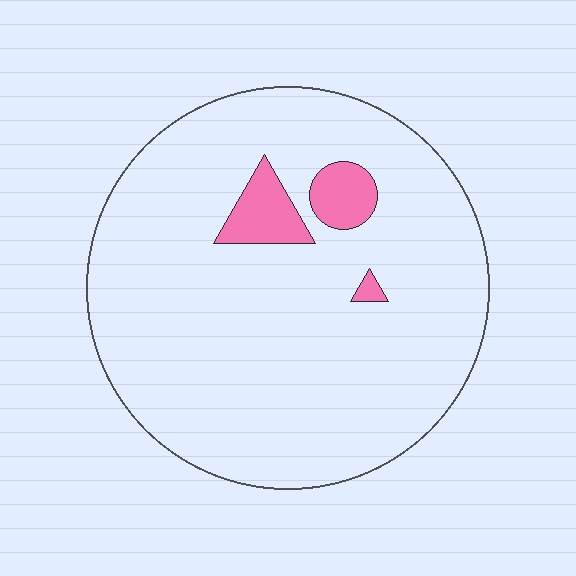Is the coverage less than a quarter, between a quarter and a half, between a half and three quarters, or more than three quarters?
Less than a quarter.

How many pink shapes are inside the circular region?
3.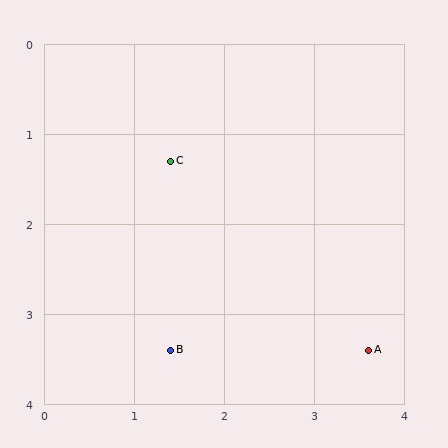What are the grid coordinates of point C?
Point C is at approximately (1.4, 1.3).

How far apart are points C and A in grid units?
Points C and A are about 3.0 grid units apart.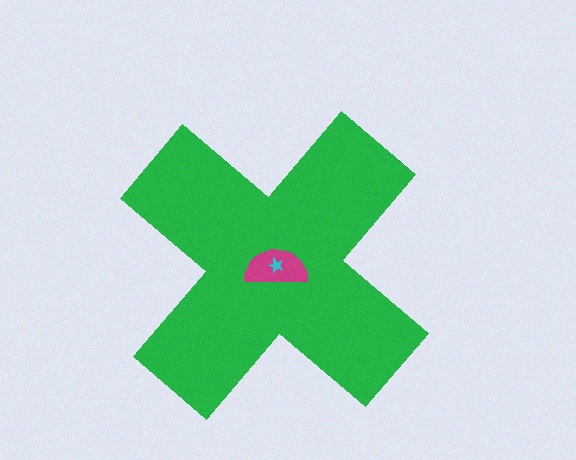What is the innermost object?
The cyan star.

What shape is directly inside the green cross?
The magenta semicircle.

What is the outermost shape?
The green cross.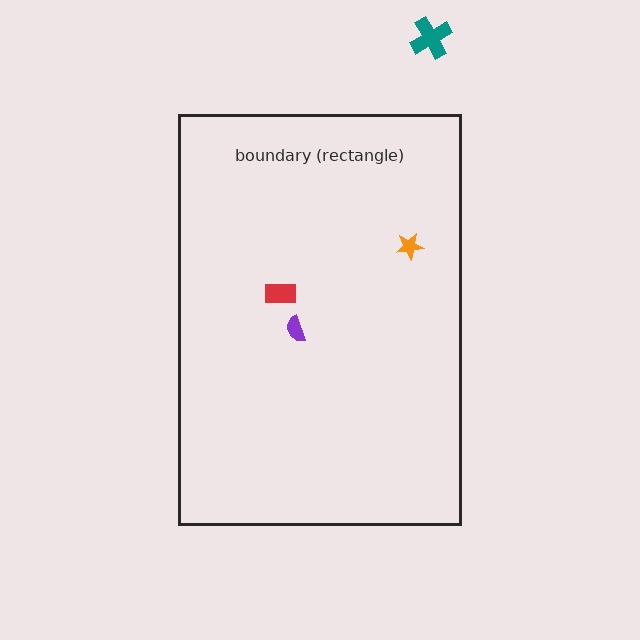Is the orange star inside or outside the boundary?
Inside.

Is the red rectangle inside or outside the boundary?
Inside.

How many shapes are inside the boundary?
3 inside, 1 outside.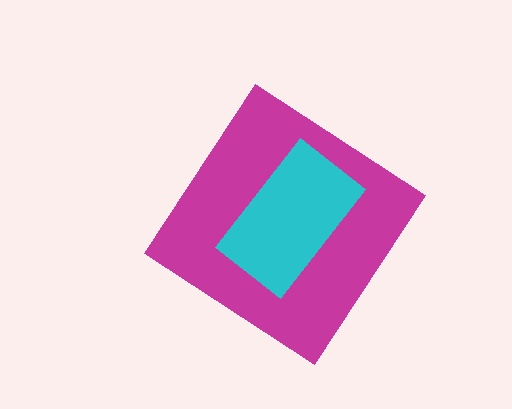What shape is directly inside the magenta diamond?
The cyan rectangle.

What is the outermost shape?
The magenta diamond.